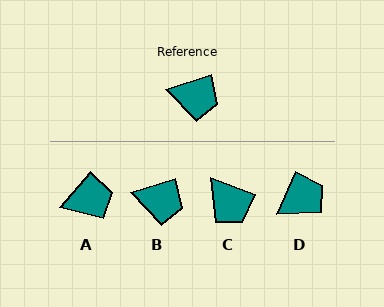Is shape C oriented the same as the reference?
No, it is off by about 38 degrees.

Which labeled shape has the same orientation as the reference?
B.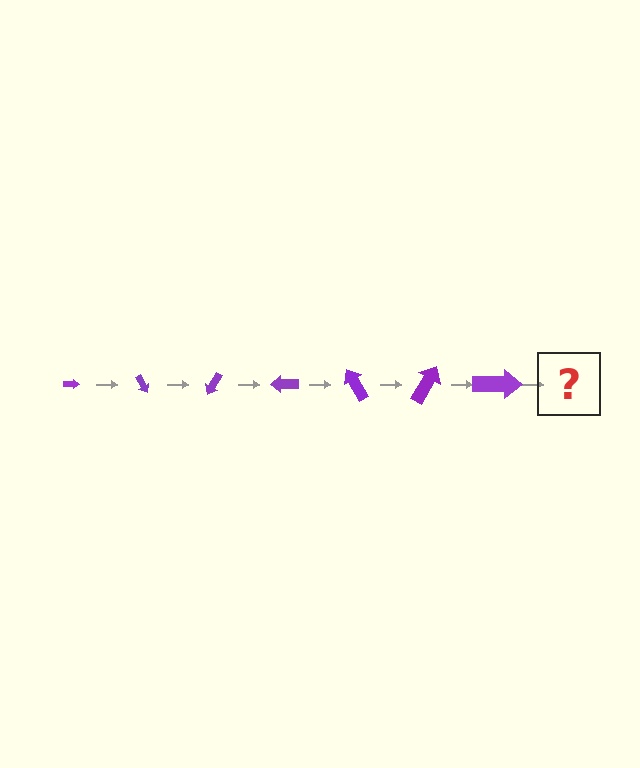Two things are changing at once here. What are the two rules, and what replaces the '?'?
The two rules are that the arrow grows larger each step and it rotates 60 degrees each step. The '?' should be an arrow, larger than the previous one and rotated 420 degrees from the start.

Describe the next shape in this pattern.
It should be an arrow, larger than the previous one and rotated 420 degrees from the start.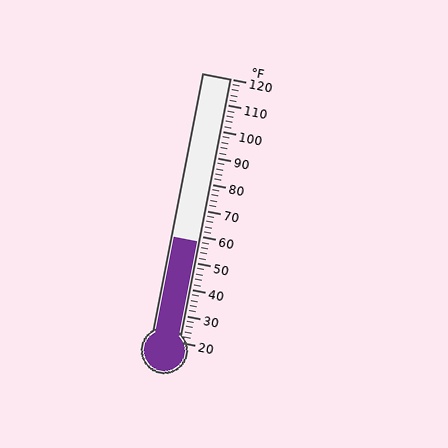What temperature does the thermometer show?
The thermometer shows approximately 58°F.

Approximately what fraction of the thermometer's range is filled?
The thermometer is filled to approximately 40% of its range.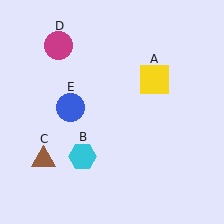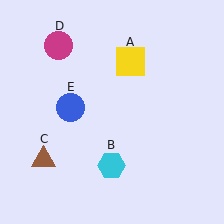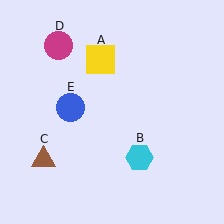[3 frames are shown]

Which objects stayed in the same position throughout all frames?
Brown triangle (object C) and magenta circle (object D) and blue circle (object E) remained stationary.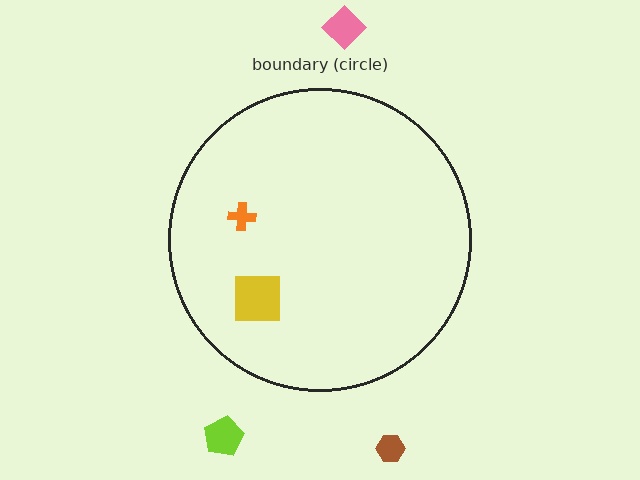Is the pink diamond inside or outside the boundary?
Outside.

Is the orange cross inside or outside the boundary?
Inside.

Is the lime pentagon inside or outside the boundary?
Outside.